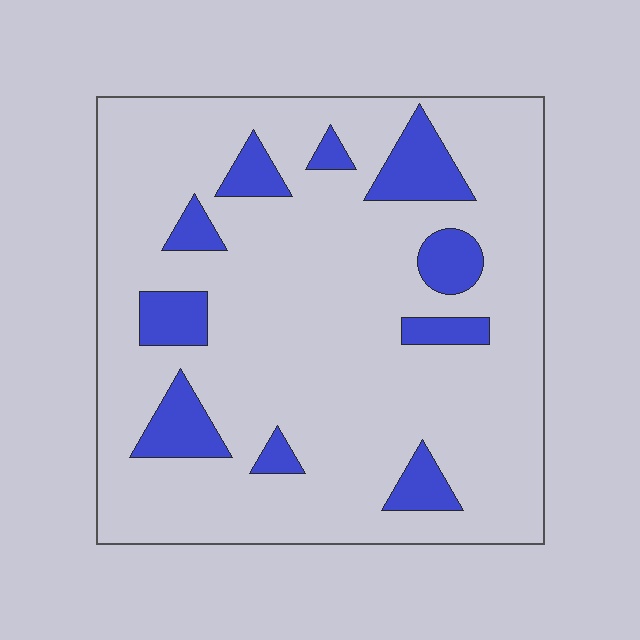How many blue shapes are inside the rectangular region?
10.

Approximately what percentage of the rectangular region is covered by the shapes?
Approximately 15%.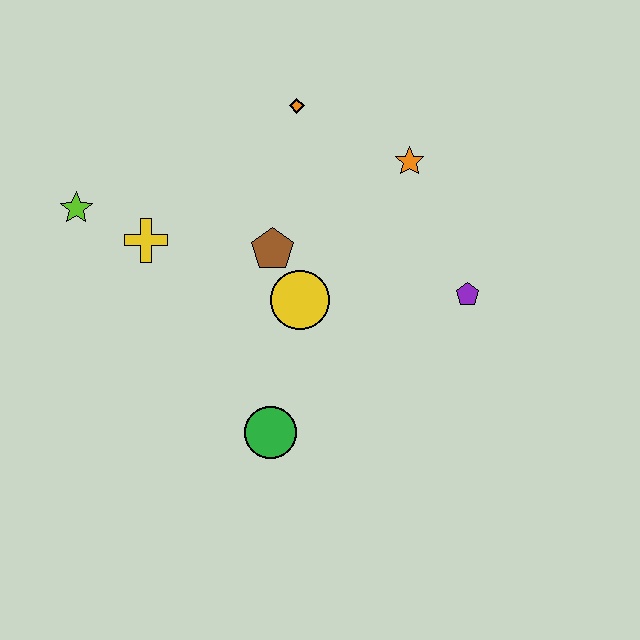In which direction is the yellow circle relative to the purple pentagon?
The yellow circle is to the left of the purple pentagon.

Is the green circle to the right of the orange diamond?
No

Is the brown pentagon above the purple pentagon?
Yes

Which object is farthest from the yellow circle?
The lime star is farthest from the yellow circle.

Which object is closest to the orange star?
The orange diamond is closest to the orange star.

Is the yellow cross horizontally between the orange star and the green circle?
No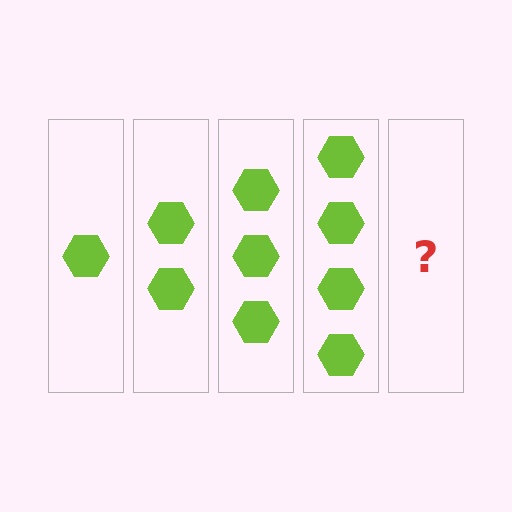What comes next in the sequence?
The next element should be 5 hexagons.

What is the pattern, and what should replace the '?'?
The pattern is that each step adds one more hexagon. The '?' should be 5 hexagons.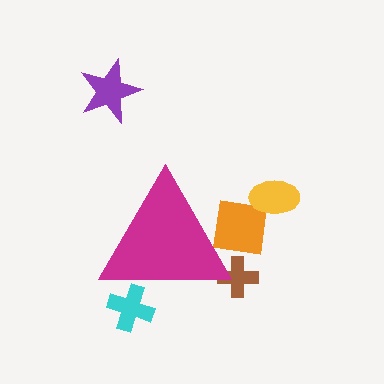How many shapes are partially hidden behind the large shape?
3 shapes are partially hidden.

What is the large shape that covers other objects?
A magenta triangle.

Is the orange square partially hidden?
Yes, the orange square is partially hidden behind the magenta triangle.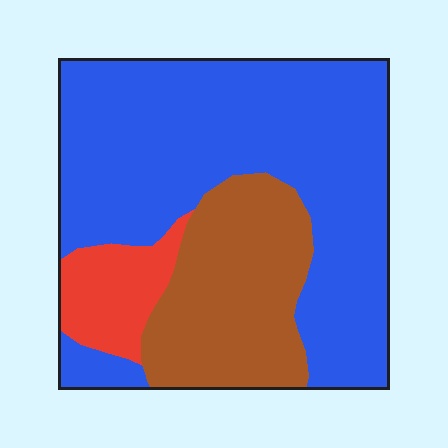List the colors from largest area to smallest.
From largest to smallest: blue, brown, red.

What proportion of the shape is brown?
Brown takes up about one quarter (1/4) of the shape.